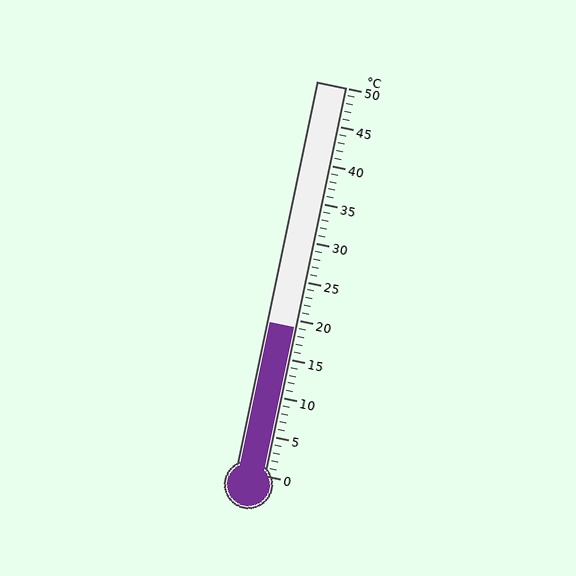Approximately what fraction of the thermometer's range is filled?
The thermometer is filled to approximately 40% of its range.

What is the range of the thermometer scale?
The thermometer scale ranges from 0°C to 50°C.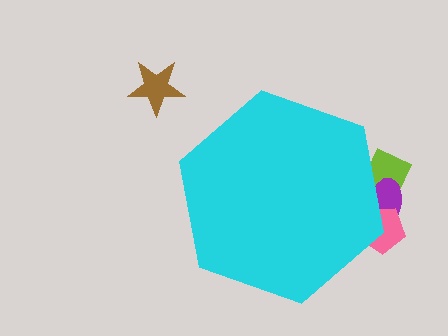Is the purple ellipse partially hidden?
Yes, the purple ellipse is partially hidden behind the cyan hexagon.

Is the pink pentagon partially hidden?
Yes, the pink pentagon is partially hidden behind the cyan hexagon.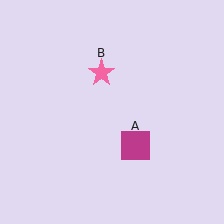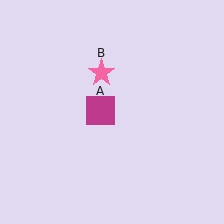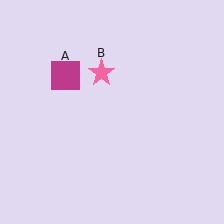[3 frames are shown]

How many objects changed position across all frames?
1 object changed position: magenta square (object A).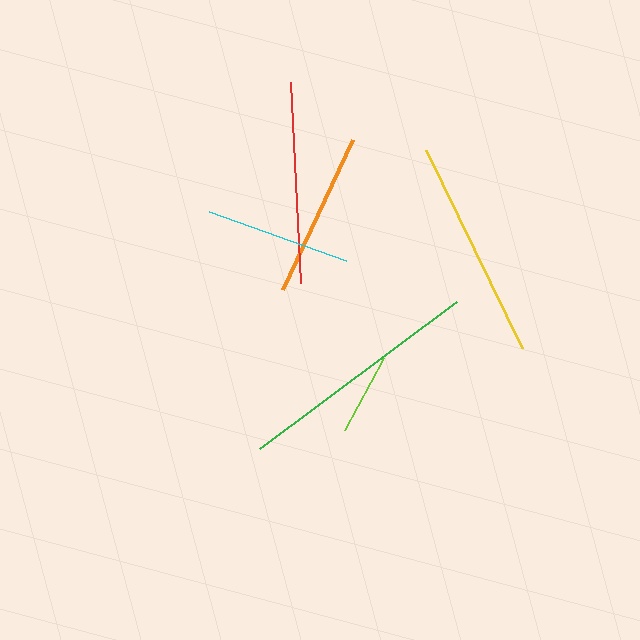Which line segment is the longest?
The green line is the longest at approximately 246 pixels.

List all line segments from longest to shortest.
From longest to shortest: green, yellow, red, orange, cyan, lime.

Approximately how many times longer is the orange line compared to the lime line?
The orange line is approximately 2.0 times the length of the lime line.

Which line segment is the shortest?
The lime line is the shortest at approximately 81 pixels.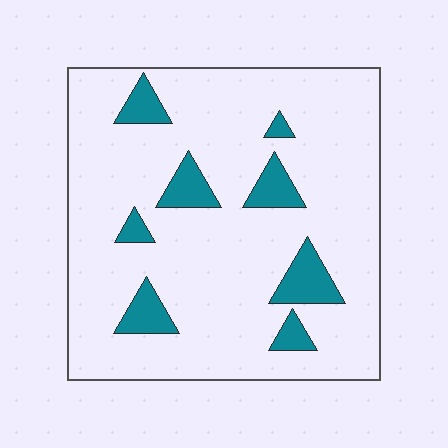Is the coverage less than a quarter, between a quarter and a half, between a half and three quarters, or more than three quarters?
Less than a quarter.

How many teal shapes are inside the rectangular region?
8.